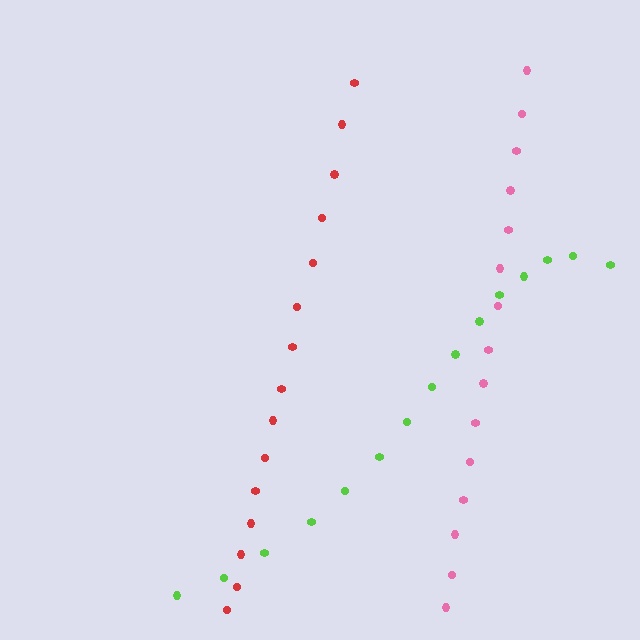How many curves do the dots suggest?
There are 3 distinct paths.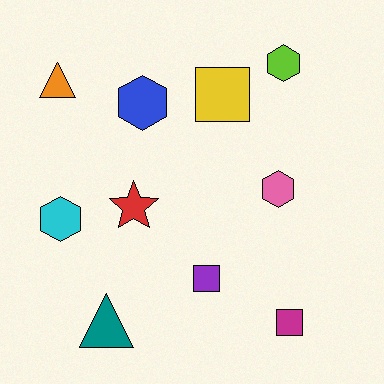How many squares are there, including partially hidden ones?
There are 3 squares.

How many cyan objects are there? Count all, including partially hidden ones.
There is 1 cyan object.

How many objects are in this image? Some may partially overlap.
There are 10 objects.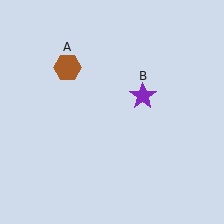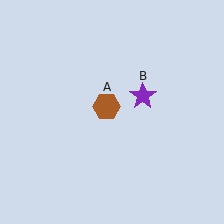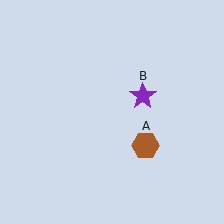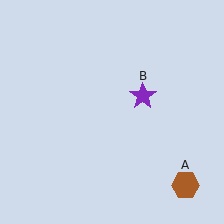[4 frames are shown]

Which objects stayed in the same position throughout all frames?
Purple star (object B) remained stationary.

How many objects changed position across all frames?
1 object changed position: brown hexagon (object A).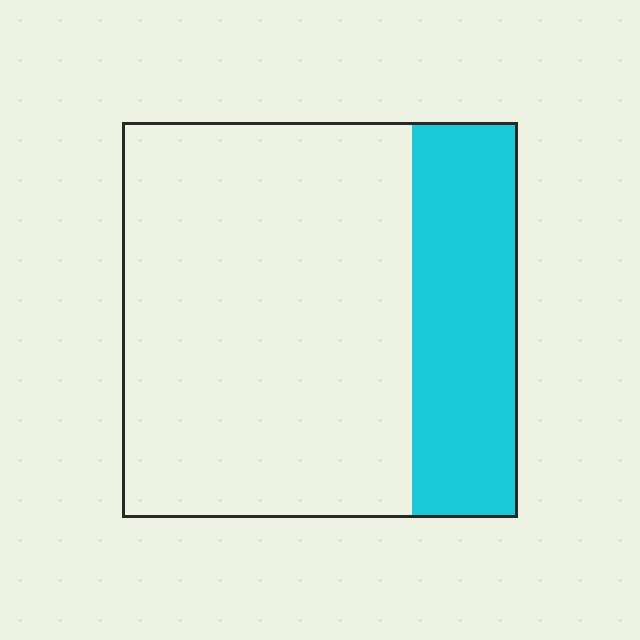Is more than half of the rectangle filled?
No.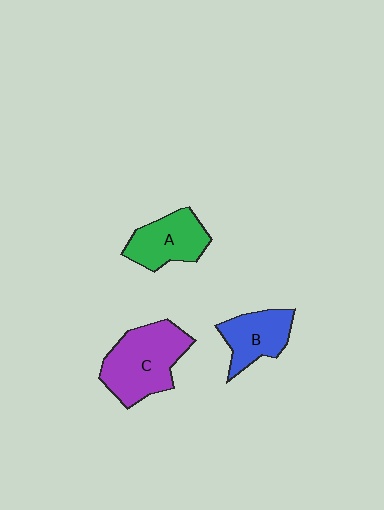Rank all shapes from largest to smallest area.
From largest to smallest: C (purple), A (green), B (blue).